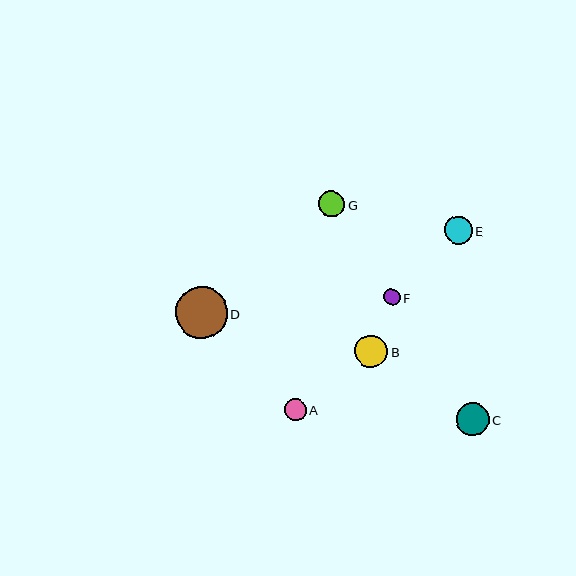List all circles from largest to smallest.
From largest to smallest: D, C, B, E, G, A, F.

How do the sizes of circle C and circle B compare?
Circle C and circle B are approximately the same size.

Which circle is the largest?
Circle D is the largest with a size of approximately 52 pixels.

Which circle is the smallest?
Circle F is the smallest with a size of approximately 17 pixels.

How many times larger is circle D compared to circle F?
Circle D is approximately 3.1 times the size of circle F.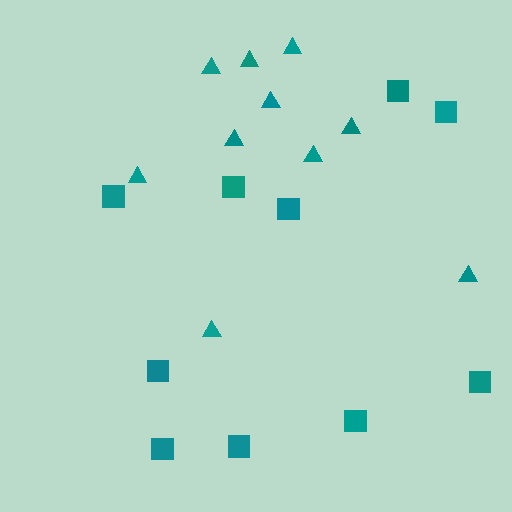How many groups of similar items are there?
There are 2 groups: one group of triangles (10) and one group of squares (10).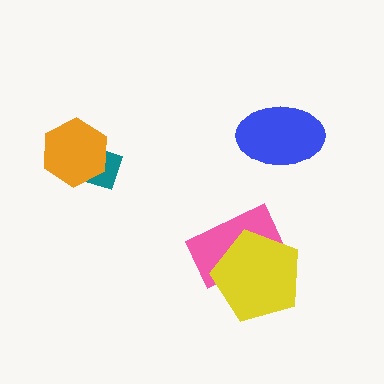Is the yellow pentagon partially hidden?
No, no other shape covers it.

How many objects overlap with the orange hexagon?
1 object overlaps with the orange hexagon.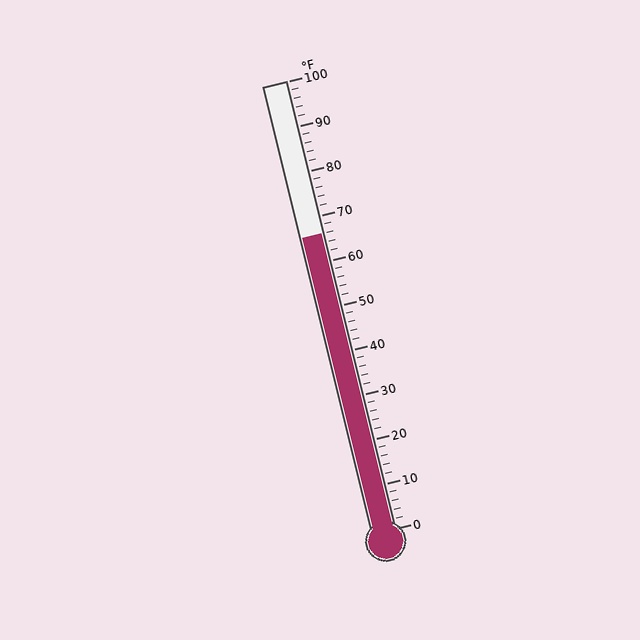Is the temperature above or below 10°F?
The temperature is above 10°F.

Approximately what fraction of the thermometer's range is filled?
The thermometer is filled to approximately 65% of its range.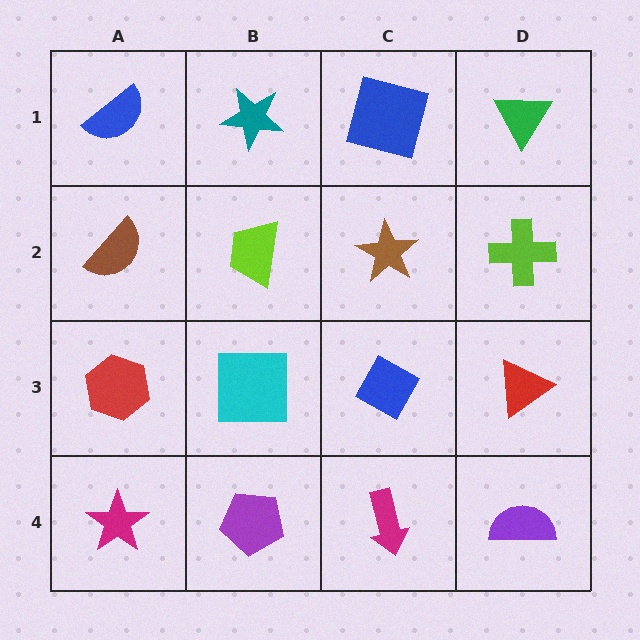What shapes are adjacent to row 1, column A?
A brown semicircle (row 2, column A), a teal star (row 1, column B).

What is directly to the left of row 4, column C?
A purple pentagon.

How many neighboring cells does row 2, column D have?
3.